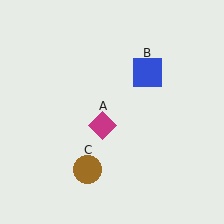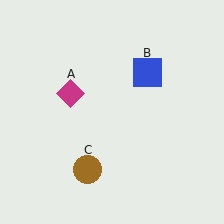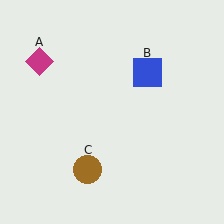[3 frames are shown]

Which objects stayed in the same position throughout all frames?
Blue square (object B) and brown circle (object C) remained stationary.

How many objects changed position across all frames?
1 object changed position: magenta diamond (object A).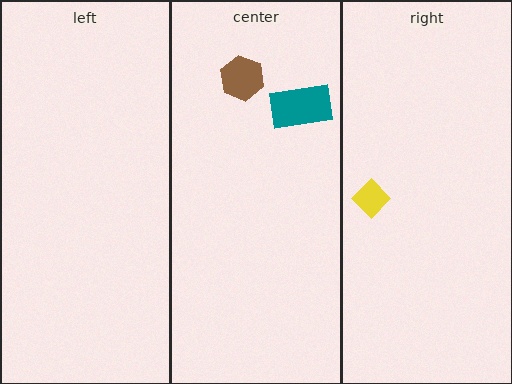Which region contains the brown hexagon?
The center region.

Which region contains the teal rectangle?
The center region.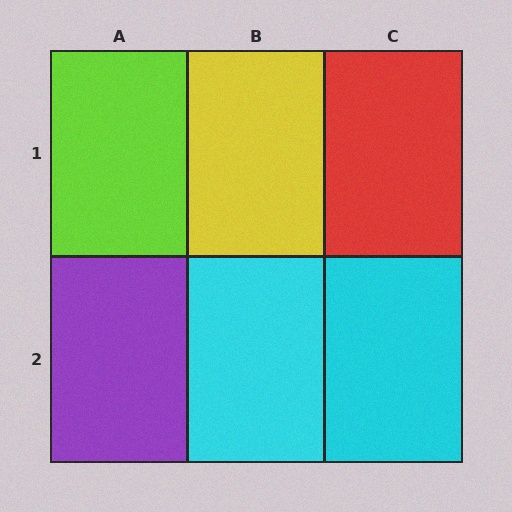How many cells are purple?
1 cell is purple.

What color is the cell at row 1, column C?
Red.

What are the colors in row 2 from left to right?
Purple, cyan, cyan.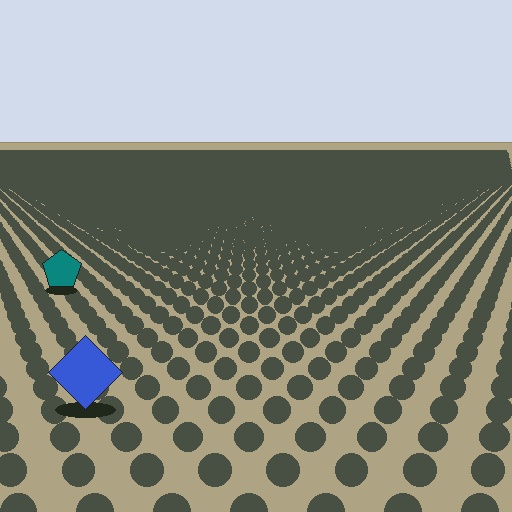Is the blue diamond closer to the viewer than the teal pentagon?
Yes. The blue diamond is closer — you can tell from the texture gradient: the ground texture is coarser near it.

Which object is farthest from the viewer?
The teal pentagon is farthest from the viewer. It appears smaller and the ground texture around it is denser.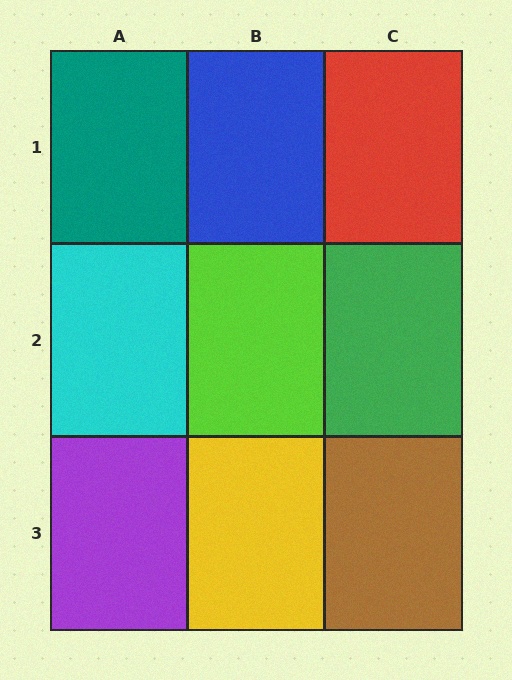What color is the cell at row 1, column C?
Red.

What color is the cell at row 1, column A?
Teal.